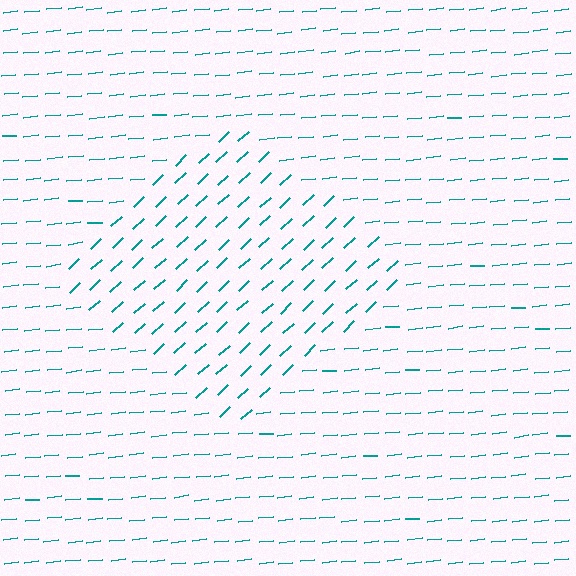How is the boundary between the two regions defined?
The boundary is defined purely by a change in line orientation (approximately 37 degrees difference). All lines are the same color and thickness.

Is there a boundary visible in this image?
Yes, there is a texture boundary formed by a change in line orientation.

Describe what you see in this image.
The image is filled with small teal line segments. A diamond region in the image has lines oriented differently from the surrounding lines, creating a visible texture boundary.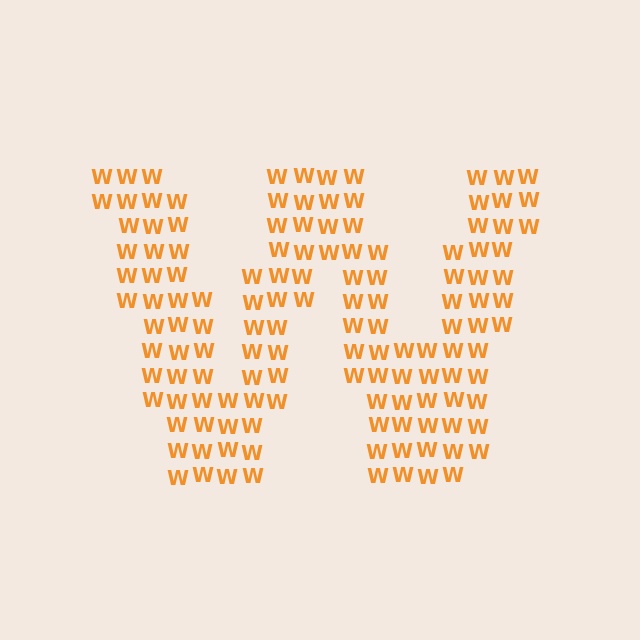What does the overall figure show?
The overall figure shows the letter W.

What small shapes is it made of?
It is made of small letter W's.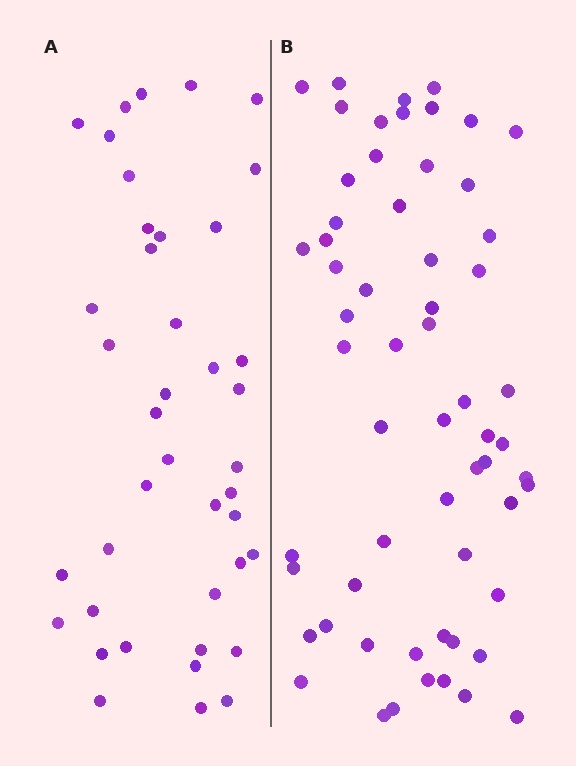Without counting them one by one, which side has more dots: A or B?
Region B (the right region) has more dots.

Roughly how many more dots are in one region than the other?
Region B has approximately 20 more dots than region A.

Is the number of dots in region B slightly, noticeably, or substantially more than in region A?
Region B has substantially more. The ratio is roughly 1.5 to 1.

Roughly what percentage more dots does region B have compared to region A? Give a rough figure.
About 45% more.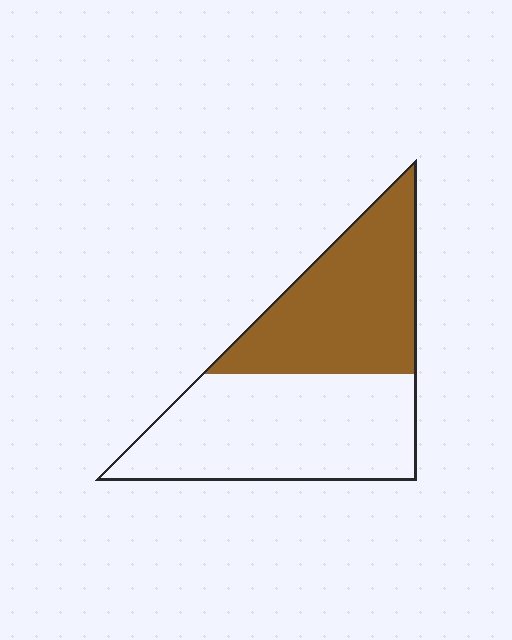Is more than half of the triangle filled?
No.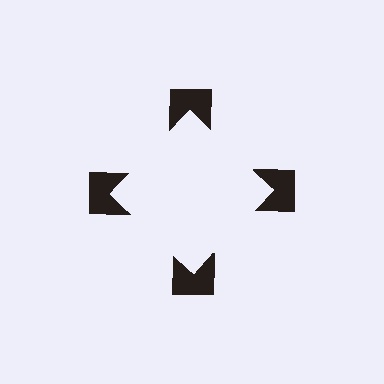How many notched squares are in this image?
There are 4 — one at each vertex of the illusory square.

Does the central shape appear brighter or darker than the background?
It typically appears slightly brighter than the background, even though no actual brightness change is drawn.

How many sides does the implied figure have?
4 sides.